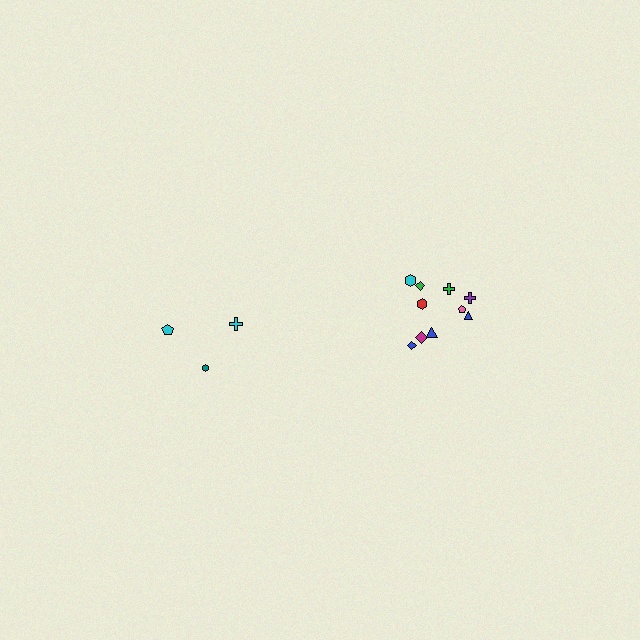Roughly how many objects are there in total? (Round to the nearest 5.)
Roughly 15 objects in total.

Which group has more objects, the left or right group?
The right group.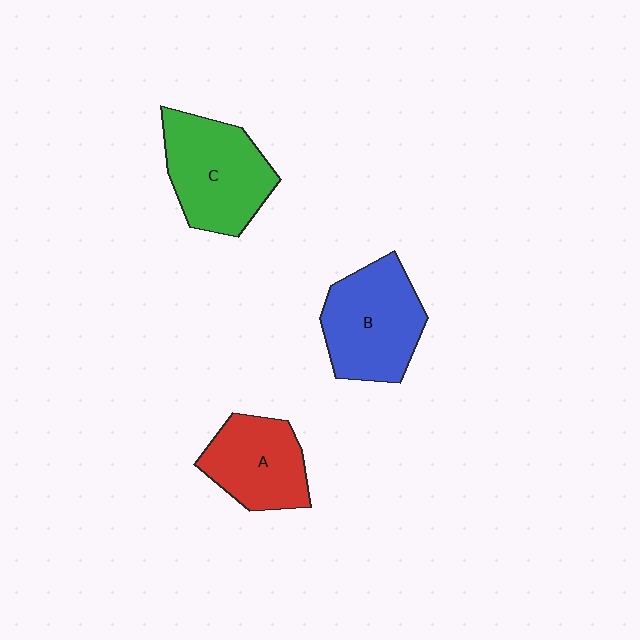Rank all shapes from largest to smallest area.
From largest to smallest: C (green), B (blue), A (red).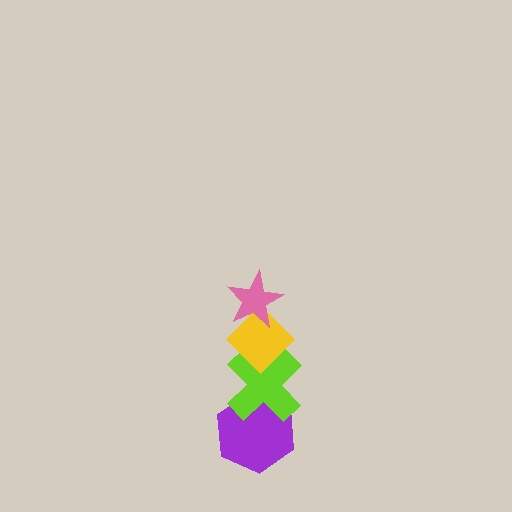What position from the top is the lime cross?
The lime cross is 3rd from the top.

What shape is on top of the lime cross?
The yellow diamond is on top of the lime cross.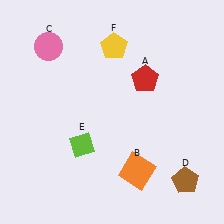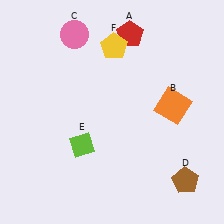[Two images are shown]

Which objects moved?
The objects that moved are: the red pentagon (A), the orange square (B), the pink circle (C).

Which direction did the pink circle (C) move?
The pink circle (C) moved right.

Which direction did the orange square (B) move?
The orange square (B) moved up.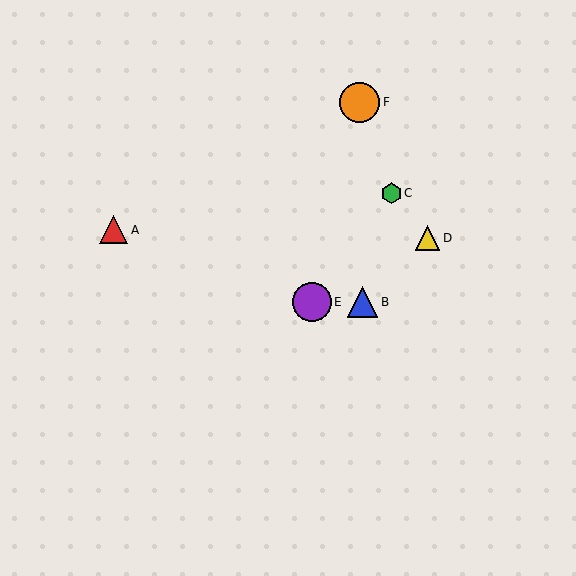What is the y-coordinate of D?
Object D is at y≈238.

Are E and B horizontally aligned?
Yes, both are at y≈302.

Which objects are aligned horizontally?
Objects B, E are aligned horizontally.